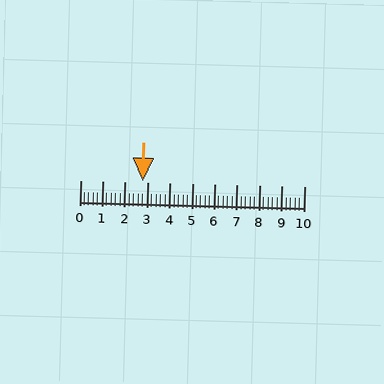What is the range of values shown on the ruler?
The ruler shows values from 0 to 10.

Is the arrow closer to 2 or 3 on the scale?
The arrow is closer to 3.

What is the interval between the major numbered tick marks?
The major tick marks are spaced 1 units apart.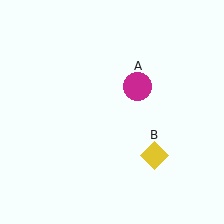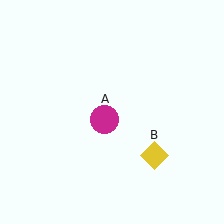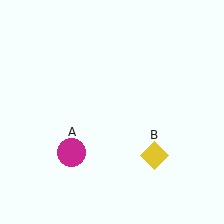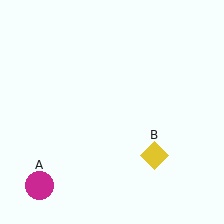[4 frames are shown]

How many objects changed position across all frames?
1 object changed position: magenta circle (object A).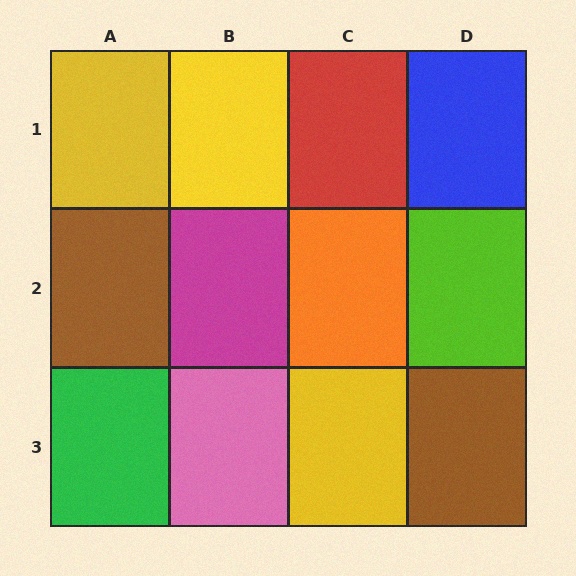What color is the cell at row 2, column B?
Magenta.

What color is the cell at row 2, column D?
Lime.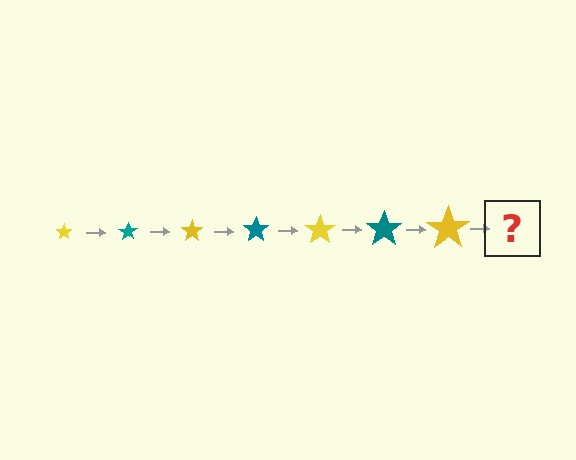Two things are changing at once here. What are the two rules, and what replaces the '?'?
The two rules are that the star grows larger each step and the color cycles through yellow and teal. The '?' should be a teal star, larger than the previous one.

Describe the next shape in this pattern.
It should be a teal star, larger than the previous one.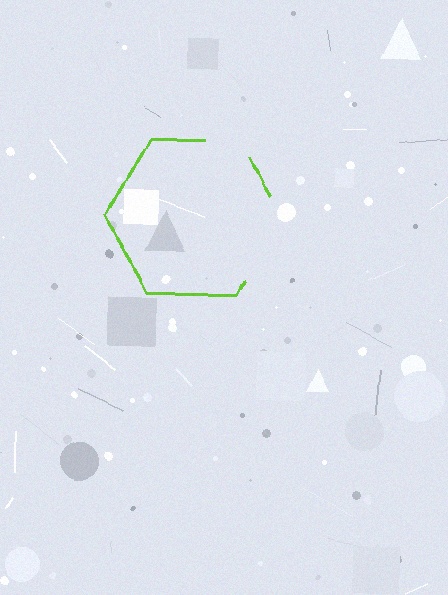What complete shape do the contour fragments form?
The contour fragments form a hexagon.